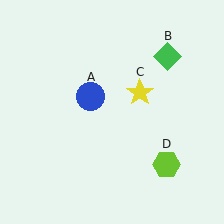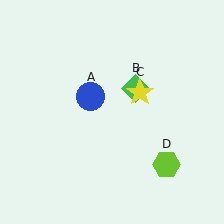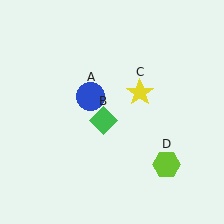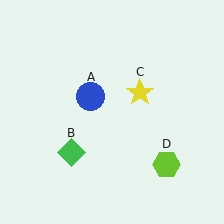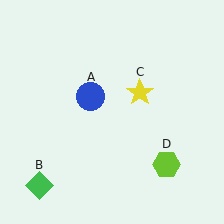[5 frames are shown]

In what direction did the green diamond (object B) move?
The green diamond (object B) moved down and to the left.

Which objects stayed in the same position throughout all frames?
Blue circle (object A) and yellow star (object C) and lime hexagon (object D) remained stationary.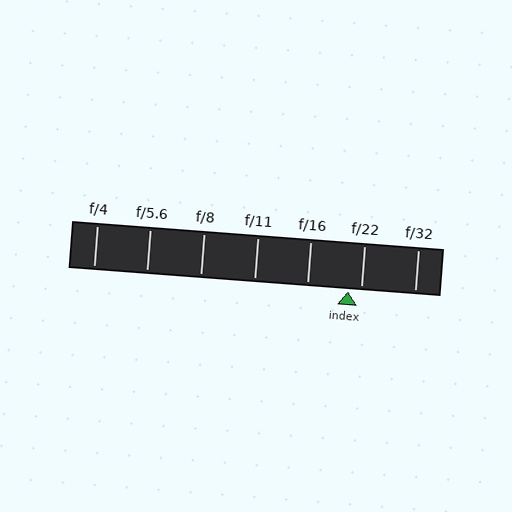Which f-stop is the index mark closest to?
The index mark is closest to f/22.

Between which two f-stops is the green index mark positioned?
The index mark is between f/16 and f/22.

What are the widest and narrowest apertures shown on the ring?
The widest aperture shown is f/4 and the narrowest is f/32.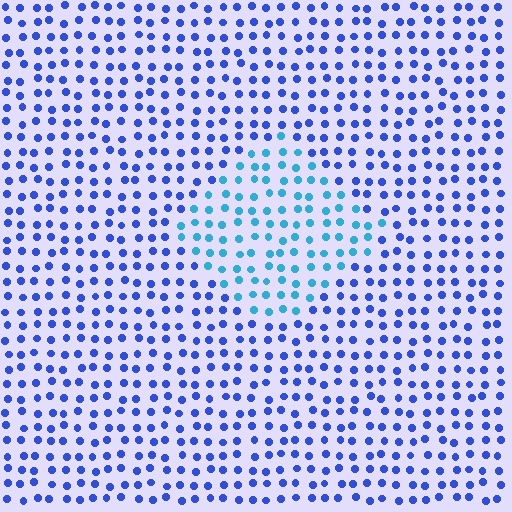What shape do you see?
I see a diamond.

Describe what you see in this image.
The image is filled with small blue elements in a uniform arrangement. A diamond-shaped region is visible where the elements are tinted to a slightly different hue, forming a subtle color boundary.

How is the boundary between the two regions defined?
The boundary is defined purely by a slight shift in hue (about 36 degrees). Spacing, size, and orientation are identical on both sides.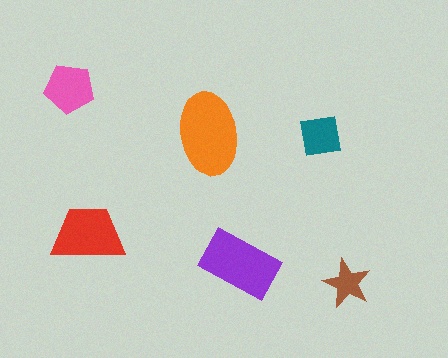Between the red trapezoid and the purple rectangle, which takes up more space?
The purple rectangle.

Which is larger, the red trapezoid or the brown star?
The red trapezoid.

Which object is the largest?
The orange ellipse.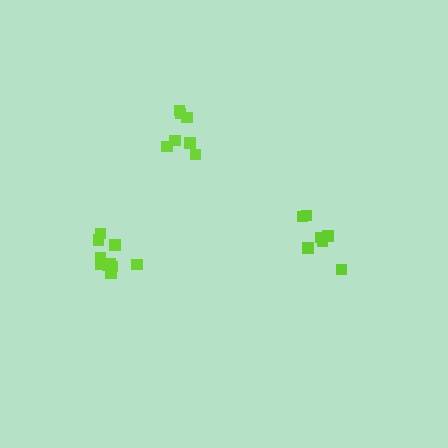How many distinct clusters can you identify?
There are 3 distinct clusters.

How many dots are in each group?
Group 1: 7 dots, Group 2: 10 dots, Group 3: 7 dots (24 total).